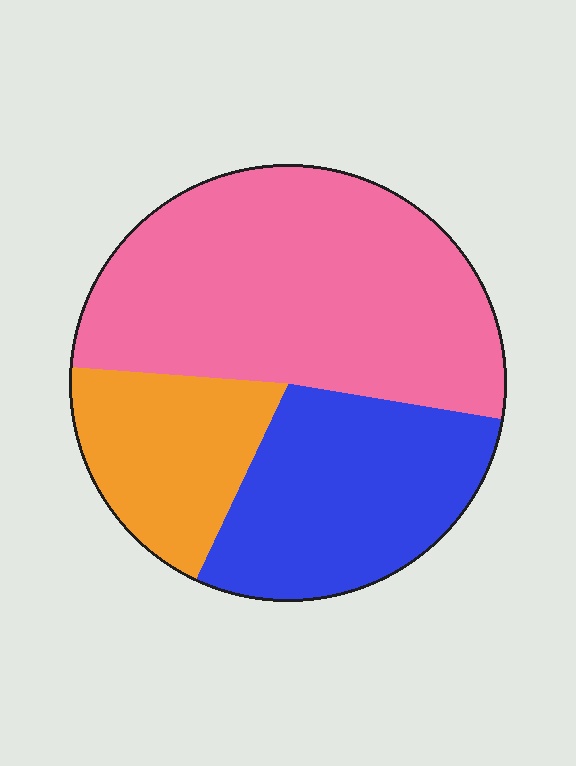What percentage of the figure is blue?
Blue covers around 30% of the figure.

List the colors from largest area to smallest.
From largest to smallest: pink, blue, orange.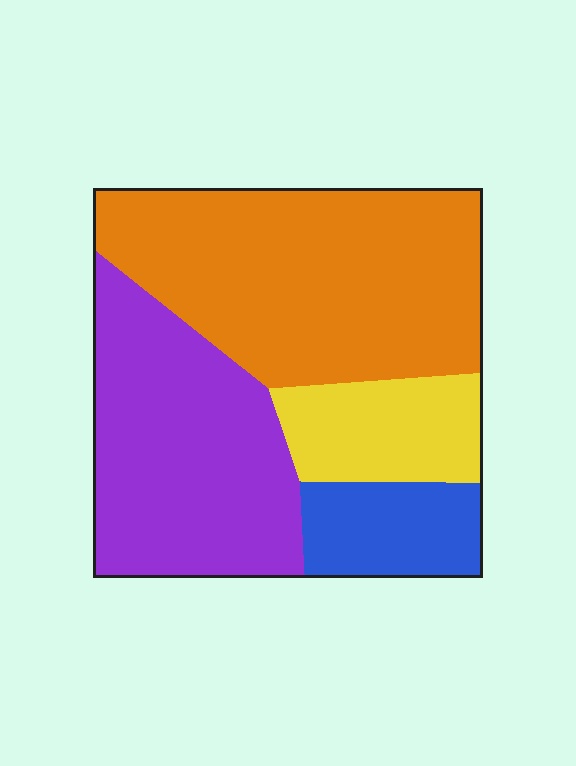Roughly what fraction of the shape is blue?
Blue takes up about one eighth (1/8) of the shape.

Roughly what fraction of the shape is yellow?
Yellow covers 13% of the shape.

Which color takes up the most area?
Orange, at roughly 40%.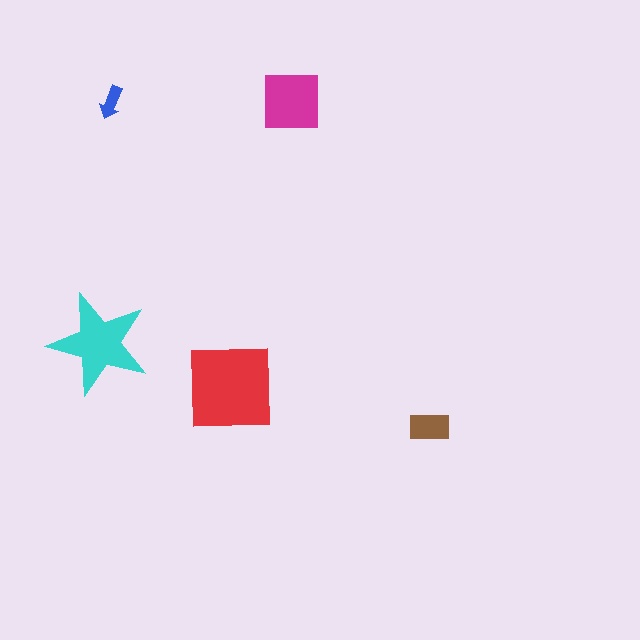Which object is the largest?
The red square.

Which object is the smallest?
The blue arrow.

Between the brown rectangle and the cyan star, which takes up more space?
The cyan star.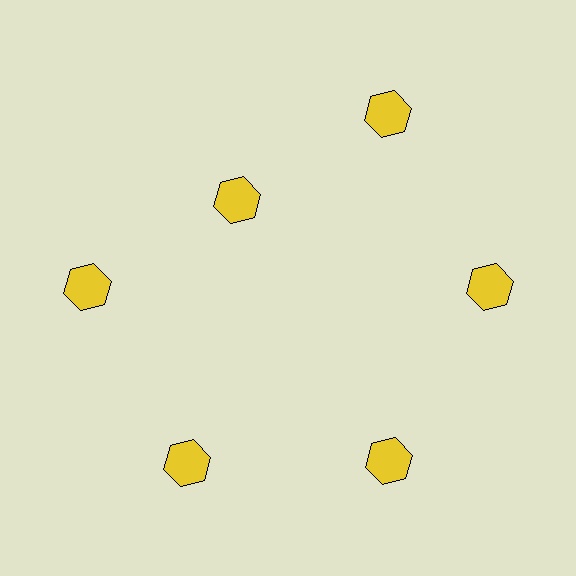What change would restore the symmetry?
The symmetry would be restored by moving it outward, back onto the ring so that all 6 hexagons sit at equal angles and equal distance from the center.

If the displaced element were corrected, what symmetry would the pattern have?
It would have 6-fold rotational symmetry — the pattern would map onto itself every 60 degrees.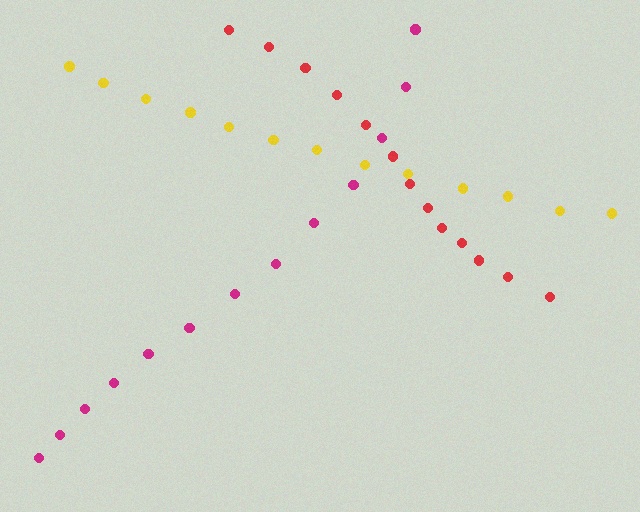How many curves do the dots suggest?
There are 3 distinct paths.